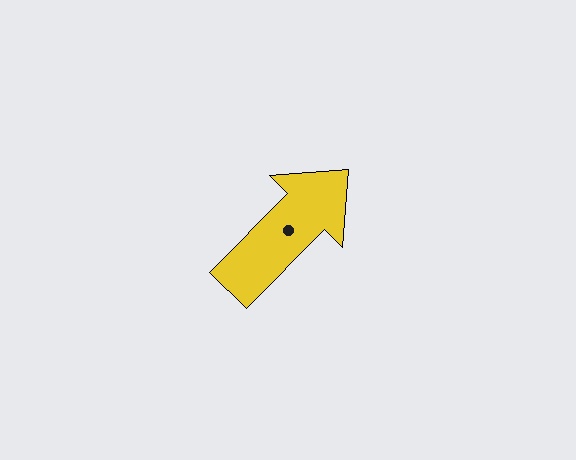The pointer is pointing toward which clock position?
Roughly 1 o'clock.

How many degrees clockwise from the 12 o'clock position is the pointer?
Approximately 45 degrees.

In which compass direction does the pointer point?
Northeast.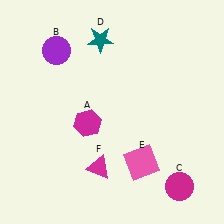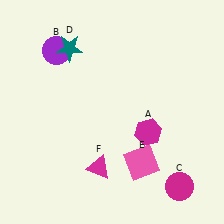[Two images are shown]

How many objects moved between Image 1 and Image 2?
2 objects moved between the two images.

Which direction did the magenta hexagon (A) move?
The magenta hexagon (A) moved right.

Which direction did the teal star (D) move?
The teal star (D) moved left.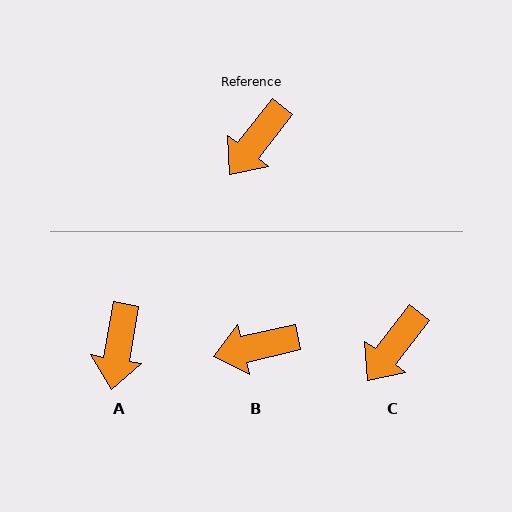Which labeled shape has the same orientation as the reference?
C.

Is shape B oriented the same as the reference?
No, it is off by about 40 degrees.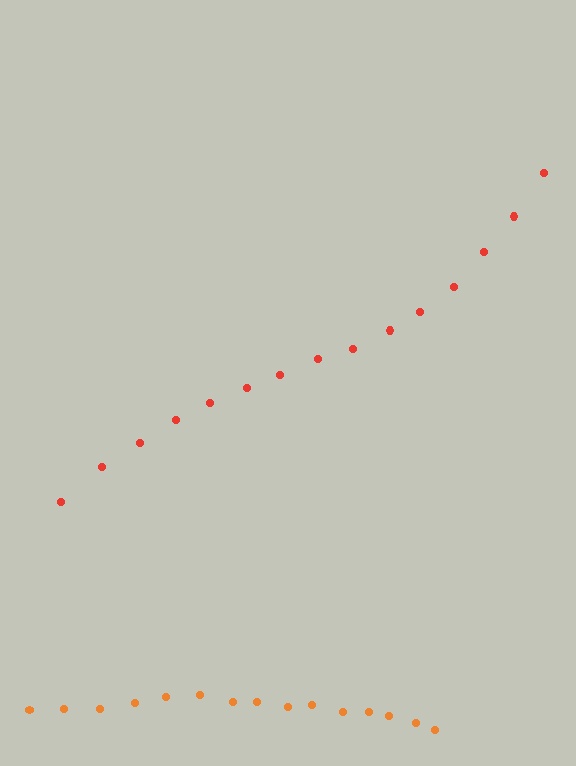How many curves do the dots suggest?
There are 2 distinct paths.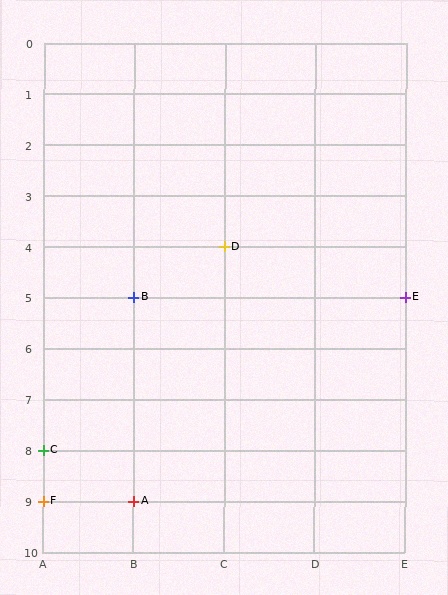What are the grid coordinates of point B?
Point B is at grid coordinates (B, 5).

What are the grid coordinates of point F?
Point F is at grid coordinates (A, 9).